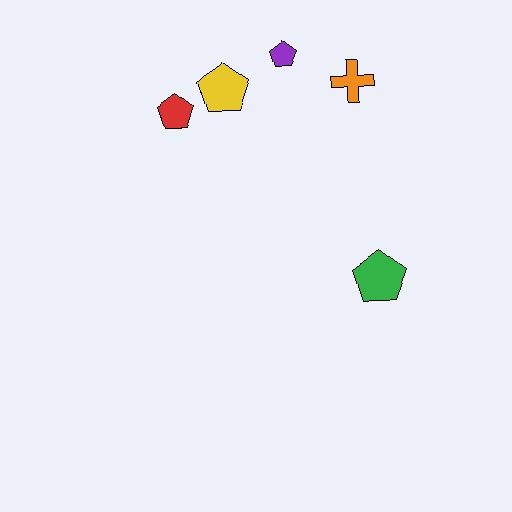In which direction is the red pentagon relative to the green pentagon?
The red pentagon is to the left of the green pentagon.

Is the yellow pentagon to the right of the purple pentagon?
No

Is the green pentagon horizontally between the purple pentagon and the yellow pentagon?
No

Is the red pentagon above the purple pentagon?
No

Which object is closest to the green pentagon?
The orange cross is closest to the green pentagon.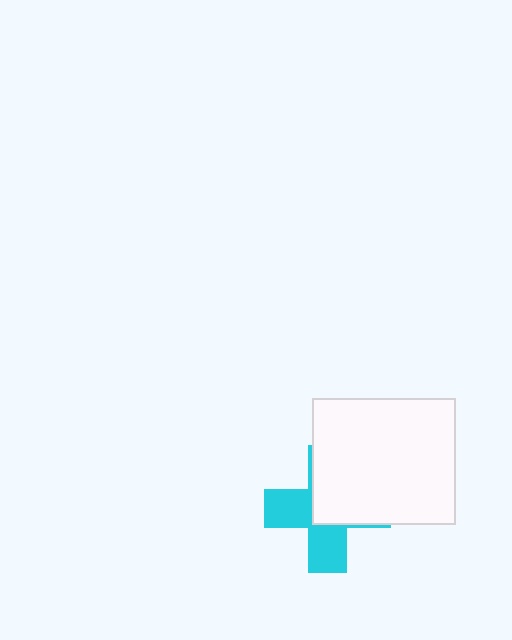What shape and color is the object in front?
The object in front is a white rectangle.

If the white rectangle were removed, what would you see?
You would see the complete cyan cross.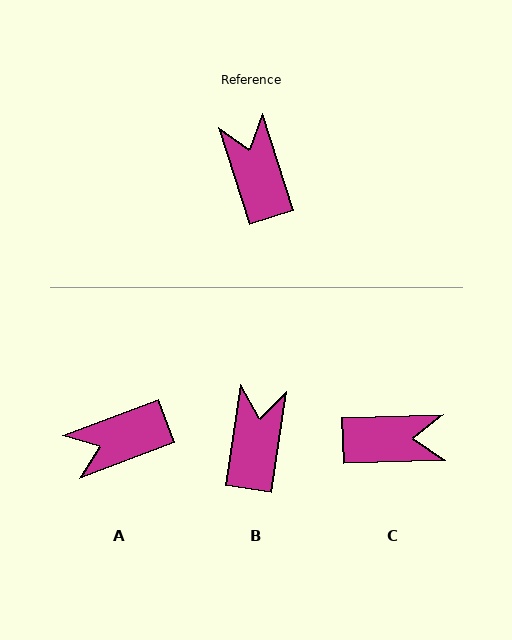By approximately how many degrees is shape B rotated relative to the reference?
Approximately 26 degrees clockwise.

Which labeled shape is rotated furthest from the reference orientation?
C, about 106 degrees away.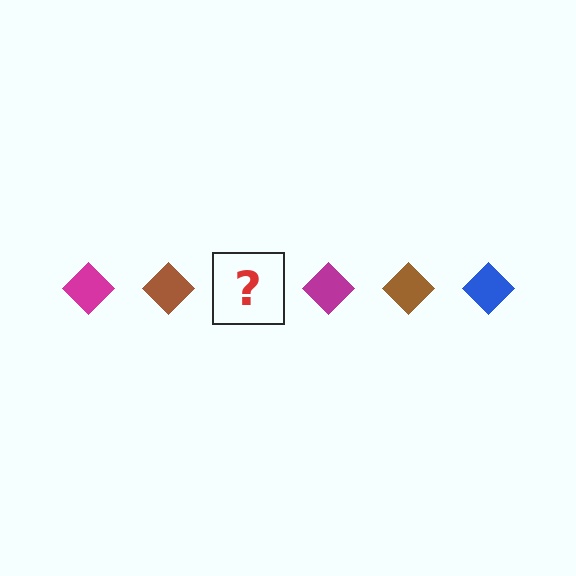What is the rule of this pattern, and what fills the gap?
The rule is that the pattern cycles through magenta, brown, blue diamonds. The gap should be filled with a blue diamond.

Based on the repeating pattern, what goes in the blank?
The blank should be a blue diamond.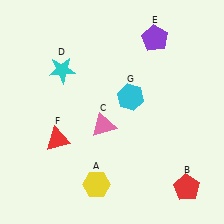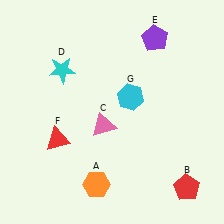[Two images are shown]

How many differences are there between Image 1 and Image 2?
There is 1 difference between the two images.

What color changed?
The hexagon (A) changed from yellow in Image 1 to orange in Image 2.